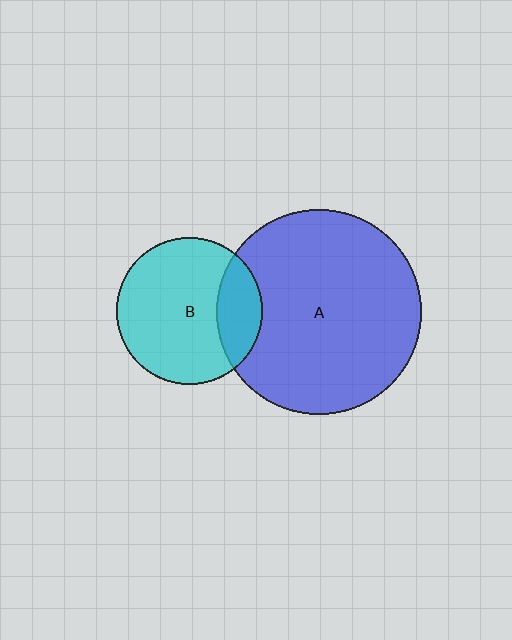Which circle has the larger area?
Circle A (blue).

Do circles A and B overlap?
Yes.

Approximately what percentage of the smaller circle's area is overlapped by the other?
Approximately 20%.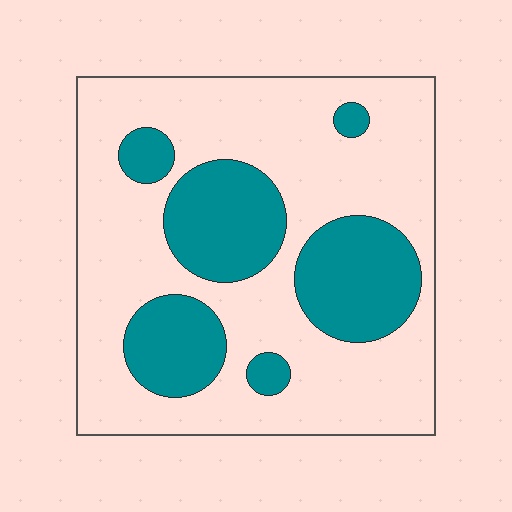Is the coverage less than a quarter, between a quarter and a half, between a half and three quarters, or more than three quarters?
Between a quarter and a half.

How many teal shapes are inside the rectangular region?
6.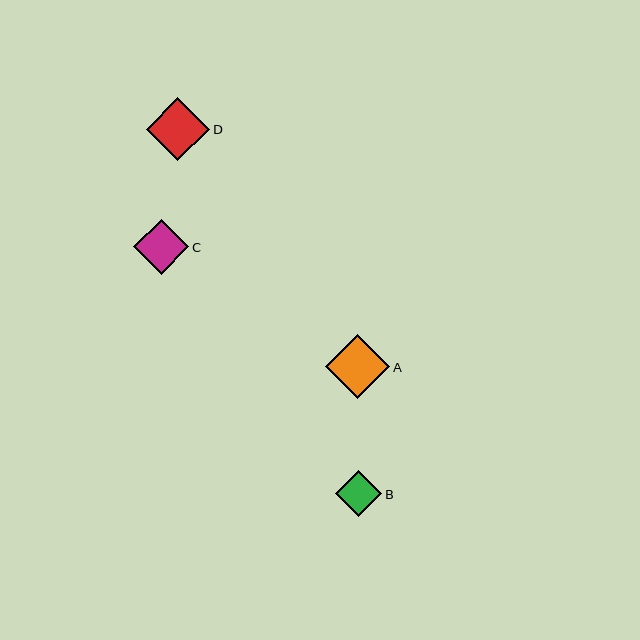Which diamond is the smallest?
Diamond B is the smallest with a size of approximately 47 pixels.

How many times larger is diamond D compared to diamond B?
Diamond D is approximately 1.4 times the size of diamond B.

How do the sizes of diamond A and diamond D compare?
Diamond A and diamond D are approximately the same size.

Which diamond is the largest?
Diamond A is the largest with a size of approximately 64 pixels.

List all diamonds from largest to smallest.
From largest to smallest: A, D, C, B.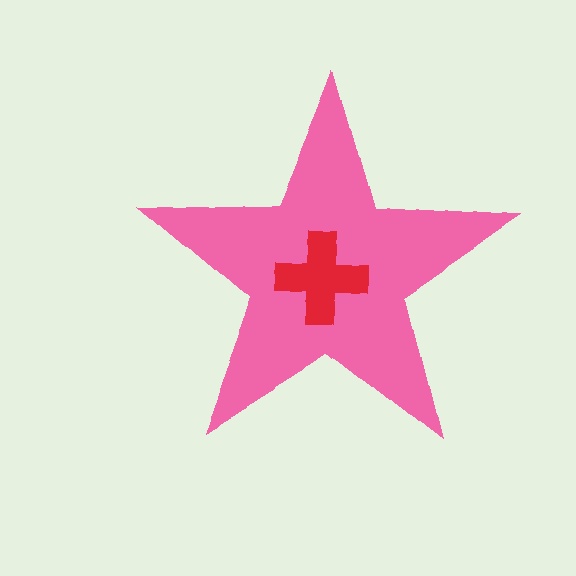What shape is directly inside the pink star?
The red cross.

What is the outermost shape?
The pink star.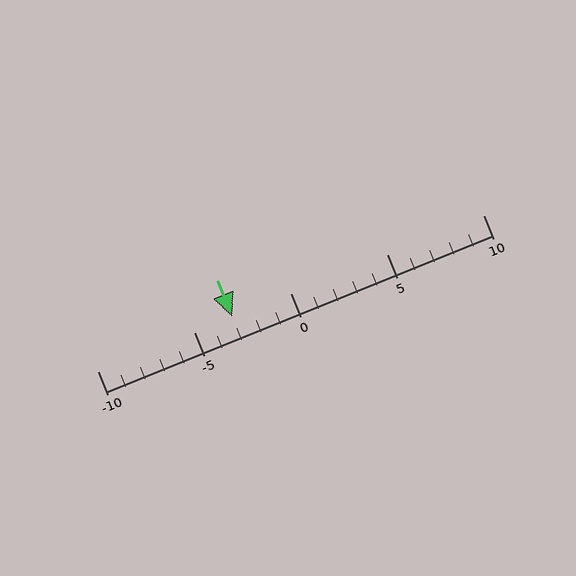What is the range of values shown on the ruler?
The ruler shows values from -10 to 10.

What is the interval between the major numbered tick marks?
The major tick marks are spaced 5 units apart.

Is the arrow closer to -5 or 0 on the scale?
The arrow is closer to -5.